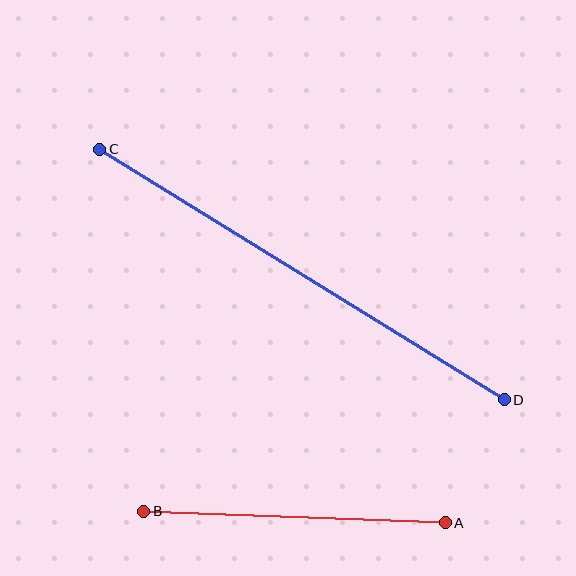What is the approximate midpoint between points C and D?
The midpoint is at approximately (302, 274) pixels.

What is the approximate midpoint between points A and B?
The midpoint is at approximately (294, 517) pixels.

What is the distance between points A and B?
The distance is approximately 302 pixels.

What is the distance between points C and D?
The distance is approximately 476 pixels.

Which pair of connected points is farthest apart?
Points C and D are farthest apart.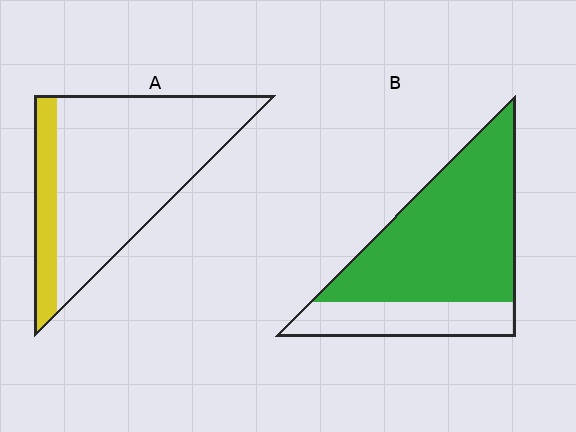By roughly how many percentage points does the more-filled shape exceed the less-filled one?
By roughly 55 percentage points (B over A).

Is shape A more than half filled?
No.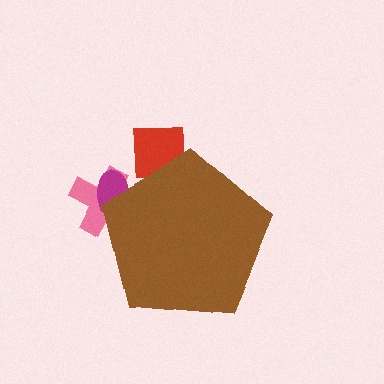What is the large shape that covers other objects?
A brown pentagon.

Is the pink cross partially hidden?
Yes, the pink cross is partially hidden behind the brown pentagon.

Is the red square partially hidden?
Yes, the red square is partially hidden behind the brown pentagon.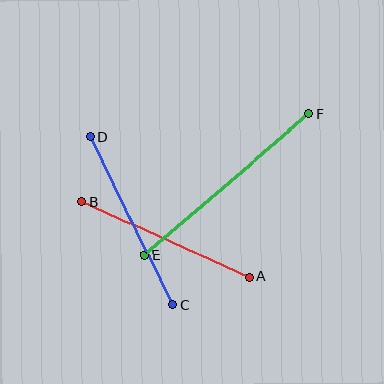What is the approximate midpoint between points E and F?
The midpoint is at approximately (227, 185) pixels.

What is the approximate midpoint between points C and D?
The midpoint is at approximately (131, 221) pixels.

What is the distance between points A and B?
The distance is approximately 183 pixels.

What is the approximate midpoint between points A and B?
The midpoint is at approximately (165, 239) pixels.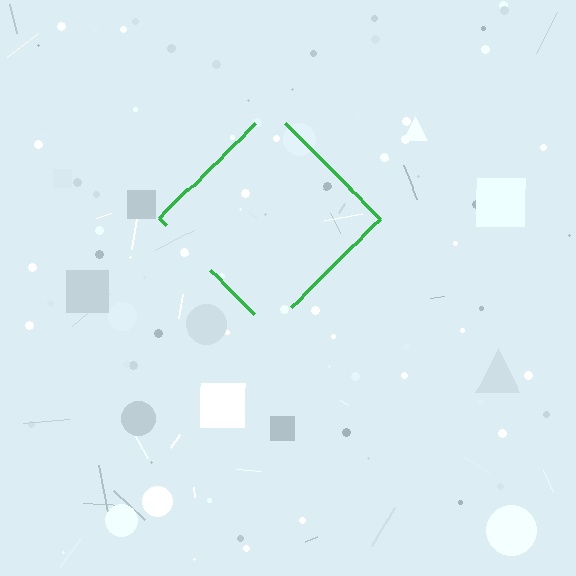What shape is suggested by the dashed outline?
The dashed outline suggests a diamond.